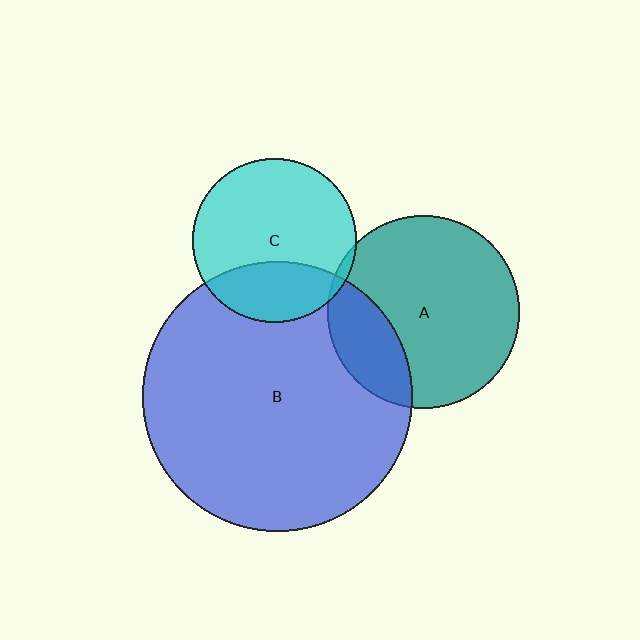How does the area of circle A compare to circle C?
Approximately 1.4 times.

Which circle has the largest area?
Circle B (blue).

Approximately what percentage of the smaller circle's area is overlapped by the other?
Approximately 5%.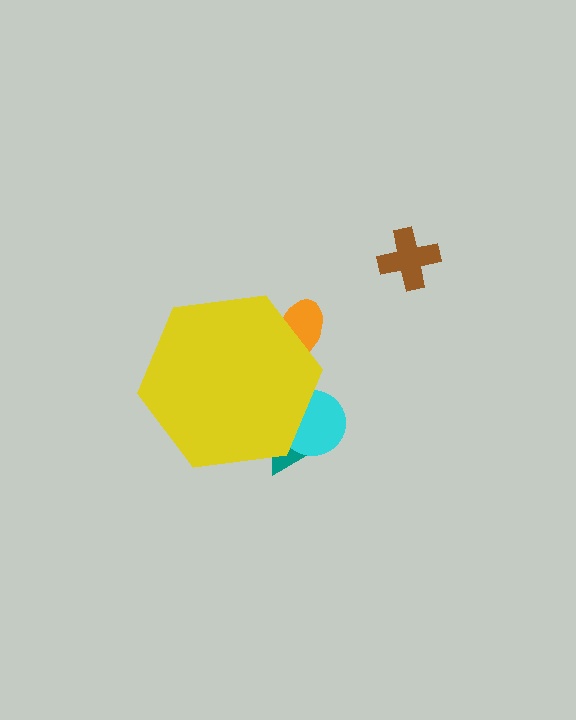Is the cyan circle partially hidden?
Yes, the cyan circle is partially hidden behind the yellow hexagon.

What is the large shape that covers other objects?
A yellow hexagon.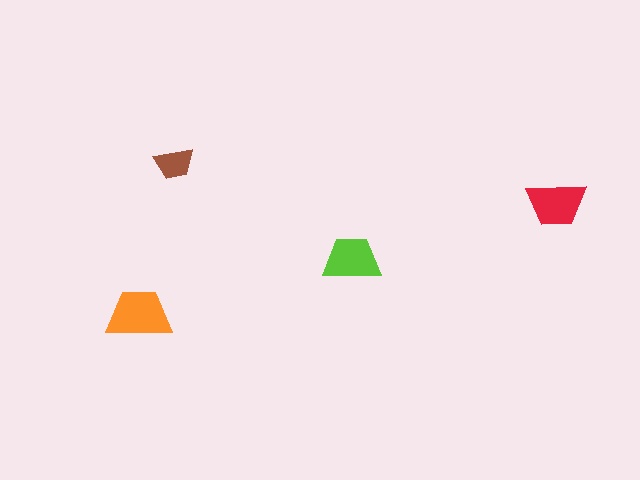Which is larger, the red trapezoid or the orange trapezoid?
The orange one.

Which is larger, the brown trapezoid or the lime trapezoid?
The lime one.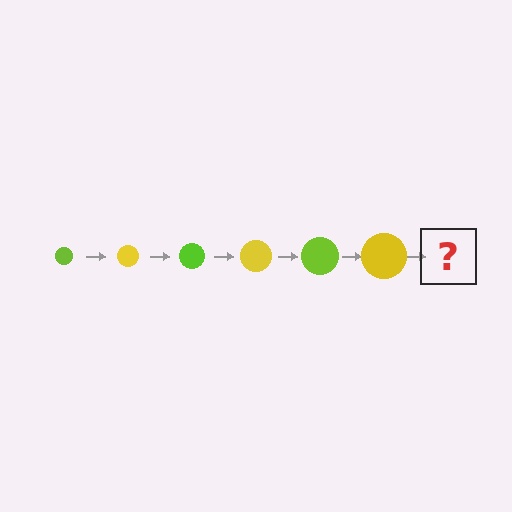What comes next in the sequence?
The next element should be a lime circle, larger than the previous one.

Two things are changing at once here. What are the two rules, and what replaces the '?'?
The two rules are that the circle grows larger each step and the color cycles through lime and yellow. The '?' should be a lime circle, larger than the previous one.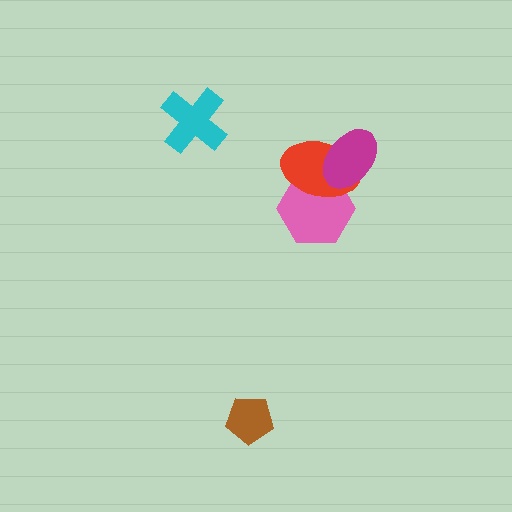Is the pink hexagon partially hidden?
Yes, it is partially covered by another shape.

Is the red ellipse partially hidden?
Yes, it is partially covered by another shape.